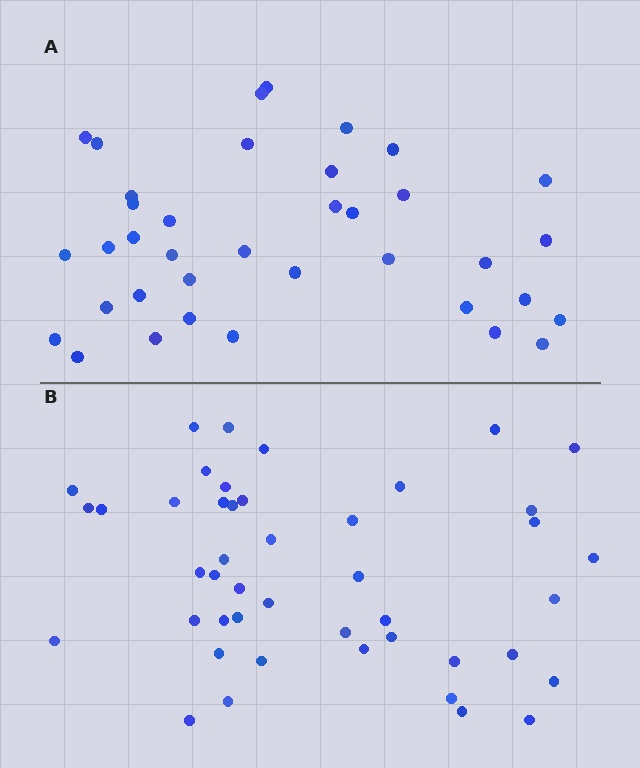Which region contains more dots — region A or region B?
Region B (the bottom region) has more dots.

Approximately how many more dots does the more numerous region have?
Region B has roughly 8 or so more dots than region A.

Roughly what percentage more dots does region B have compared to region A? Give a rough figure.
About 20% more.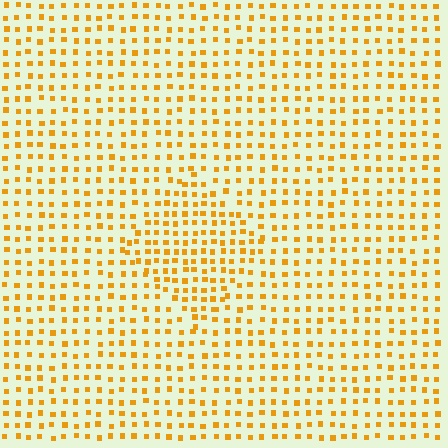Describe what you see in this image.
The image contains small orange elements arranged at two different densities. A diamond-shaped region is visible where the elements are more densely packed than the surrounding area.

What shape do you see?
I see a diamond.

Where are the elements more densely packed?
The elements are more densely packed inside the diamond boundary.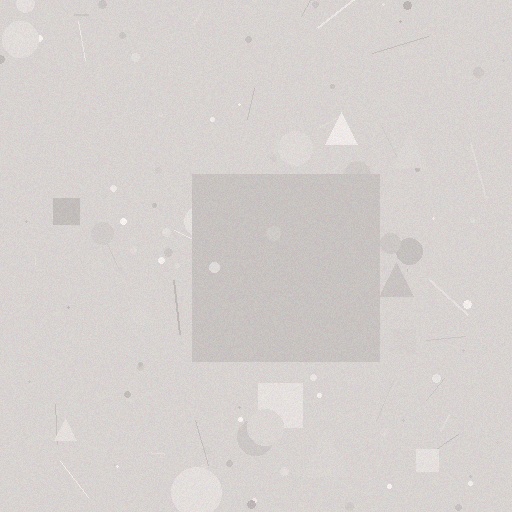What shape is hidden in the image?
A square is hidden in the image.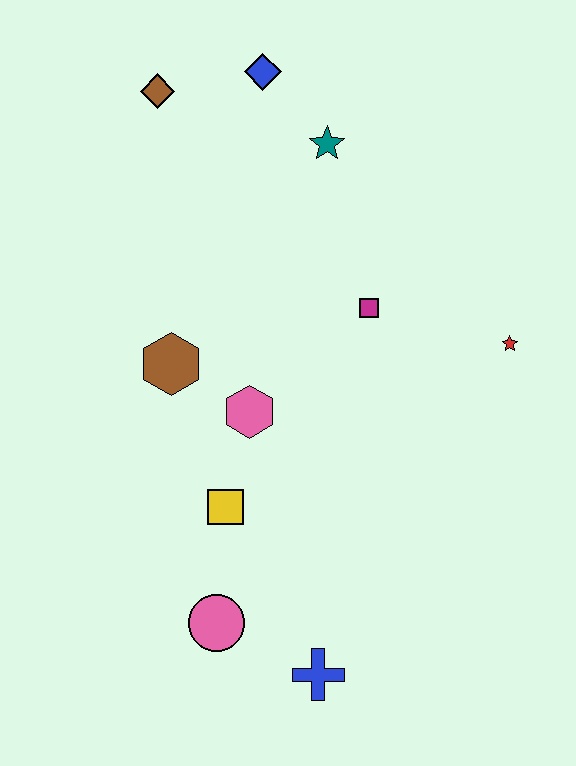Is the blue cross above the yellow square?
No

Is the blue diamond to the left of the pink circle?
No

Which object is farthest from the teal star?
The blue cross is farthest from the teal star.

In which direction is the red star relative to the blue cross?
The red star is above the blue cross.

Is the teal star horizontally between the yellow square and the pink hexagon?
No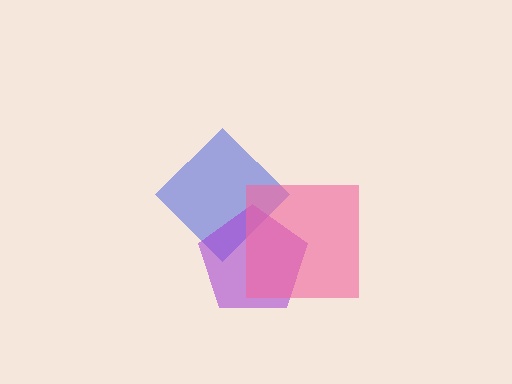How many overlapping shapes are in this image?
There are 3 overlapping shapes in the image.